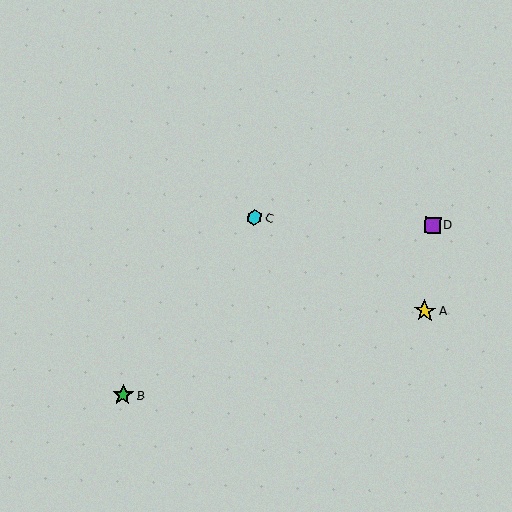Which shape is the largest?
The yellow star (labeled A) is the largest.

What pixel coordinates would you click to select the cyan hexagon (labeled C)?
Click at (254, 217) to select the cyan hexagon C.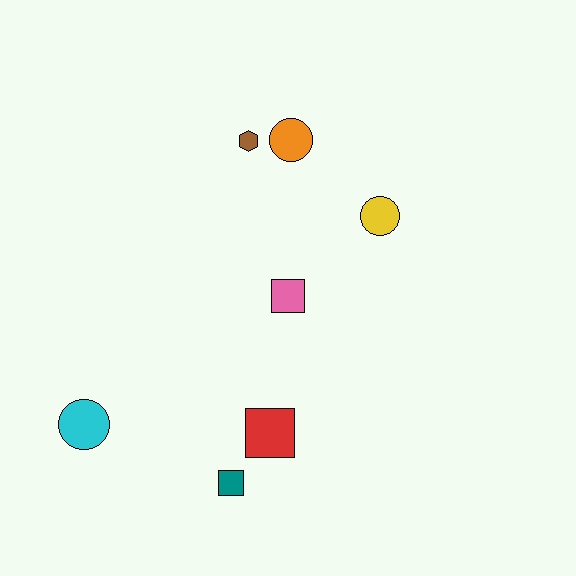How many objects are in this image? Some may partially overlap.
There are 7 objects.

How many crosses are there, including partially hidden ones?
There are no crosses.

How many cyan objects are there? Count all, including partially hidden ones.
There is 1 cyan object.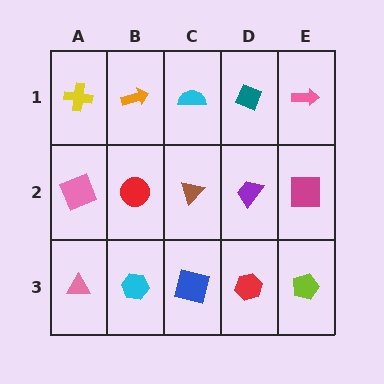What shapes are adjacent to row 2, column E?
A pink arrow (row 1, column E), a lime pentagon (row 3, column E), a purple trapezoid (row 2, column D).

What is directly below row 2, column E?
A lime pentagon.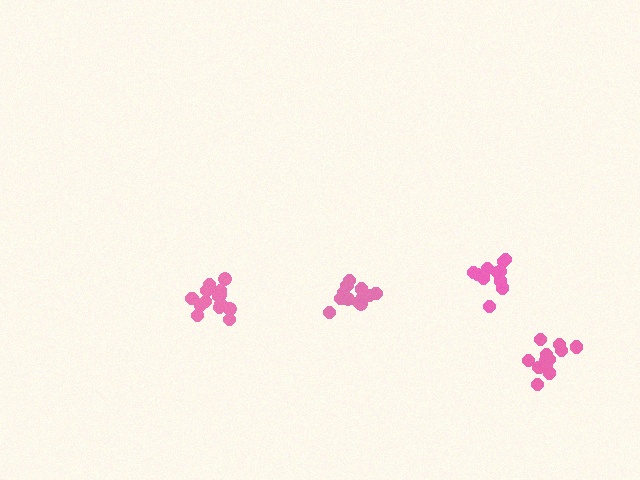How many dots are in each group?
Group 1: 12 dots, Group 2: 11 dots, Group 3: 14 dots, Group 4: 13 dots (50 total).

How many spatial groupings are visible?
There are 4 spatial groupings.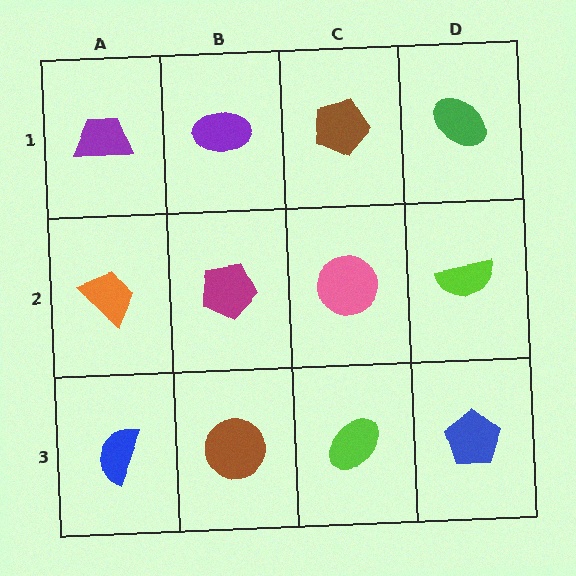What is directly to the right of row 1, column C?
A green ellipse.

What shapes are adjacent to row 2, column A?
A purple trapezoid (row 1, column A), a blue semicircle (row 3, column A), a magenta pentagon (row 2, column B).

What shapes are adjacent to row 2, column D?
A green ellipse (row 1, column D), a blue pentagon (row 3, column D), a pink circle (row 2, column C).